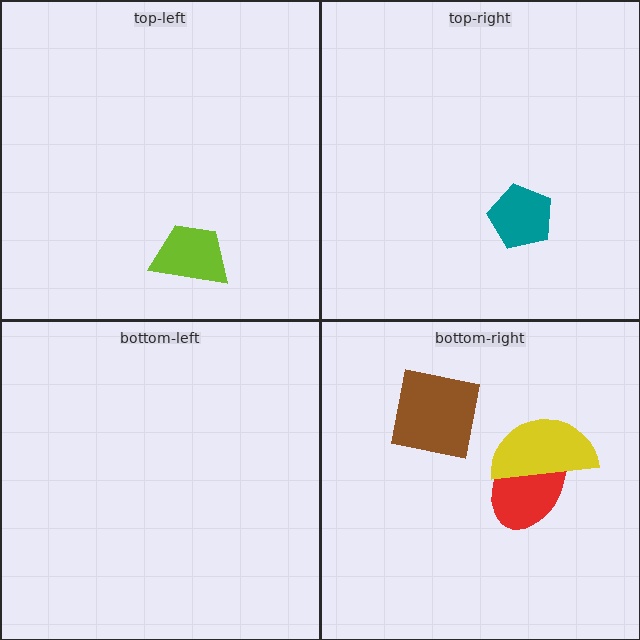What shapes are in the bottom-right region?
The brown square, the red ellipse, the yellow semicircle.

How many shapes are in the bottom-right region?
3.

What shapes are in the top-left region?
The lime trapezoid.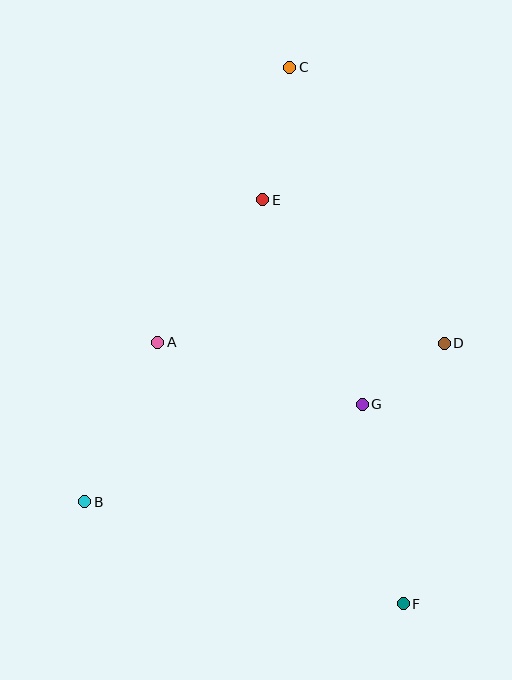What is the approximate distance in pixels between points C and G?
The distance between C and G is approximately 345 pixels.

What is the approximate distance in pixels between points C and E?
The distance between C and E is approximately 135 pixels.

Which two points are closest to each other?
Points D and G are closest to each other.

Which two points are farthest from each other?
Points C and F are farthest from each other.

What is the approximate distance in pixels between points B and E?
The distance between B and E is approximately 351 pixels.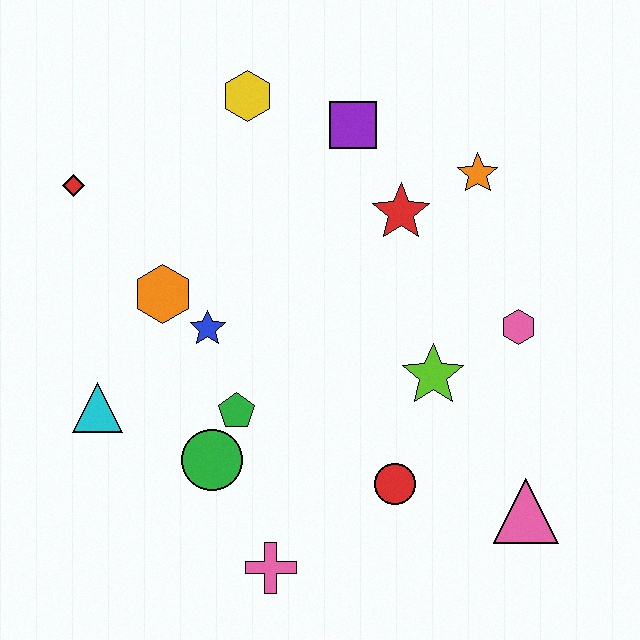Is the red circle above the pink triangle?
Yes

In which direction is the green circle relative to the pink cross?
The green circle is above the pink cross.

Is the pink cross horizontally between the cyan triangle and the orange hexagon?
No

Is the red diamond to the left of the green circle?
Yes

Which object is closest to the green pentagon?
The green circle is closest to the green pentagon.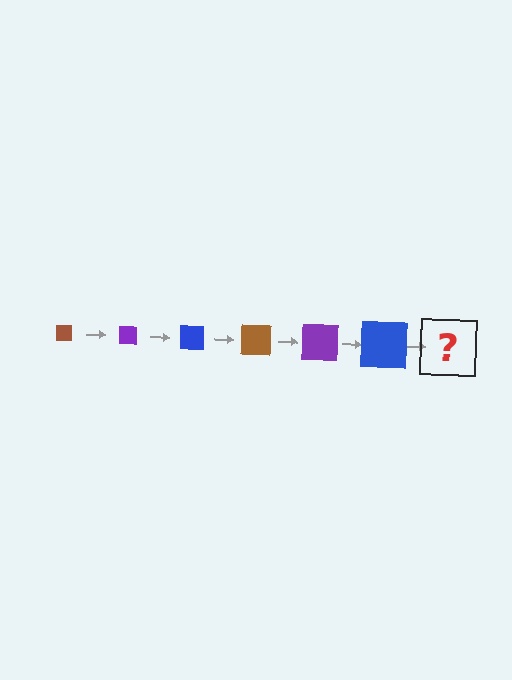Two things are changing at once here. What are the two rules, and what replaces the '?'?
The two rules are that the square grows larger each step and the color cycles through brown, purple, and blue. The '?' should be a brown square, larger than the previous one.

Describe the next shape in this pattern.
It should be a brown square, larger than the previous one.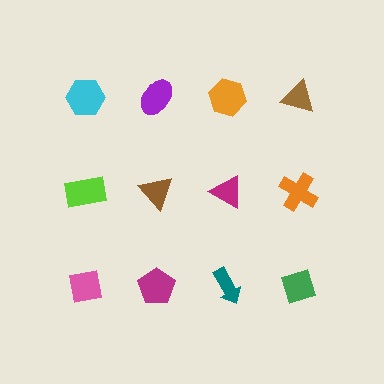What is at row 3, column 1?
A pink square.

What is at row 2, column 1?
A lime rectangle.